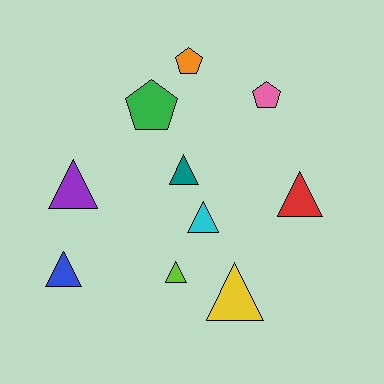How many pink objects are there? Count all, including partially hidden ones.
There is 1 pink object.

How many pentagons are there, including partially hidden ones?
There are 3 pentagons.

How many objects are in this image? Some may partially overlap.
There are 10 objects.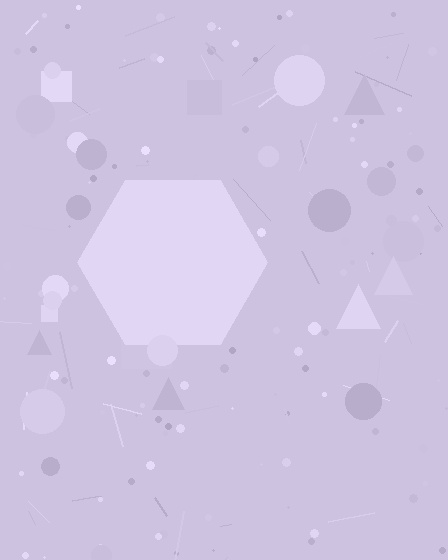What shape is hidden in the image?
A hexagon is hidden in the image.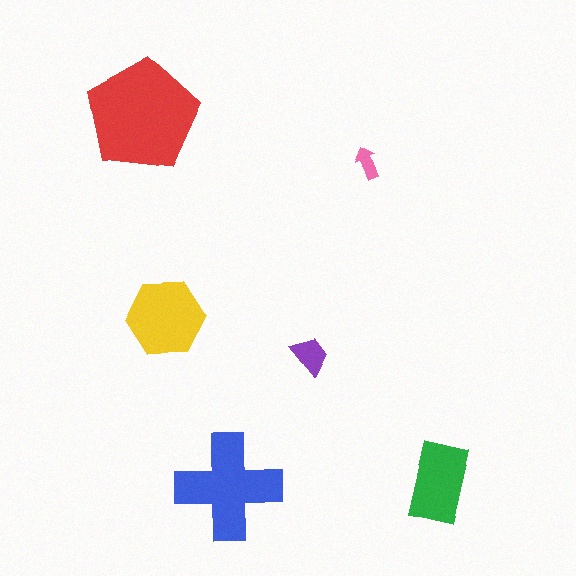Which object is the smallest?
The pink arrow.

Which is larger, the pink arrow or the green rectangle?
The green rectangle.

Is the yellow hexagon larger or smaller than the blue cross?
Smaller.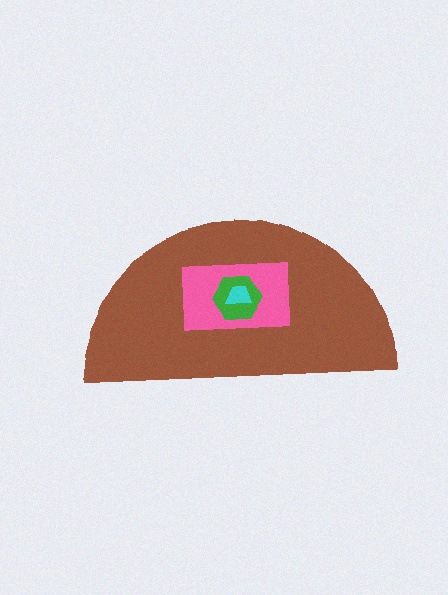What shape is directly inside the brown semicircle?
The pink rectangle.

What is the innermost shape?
The cyan trapezoid.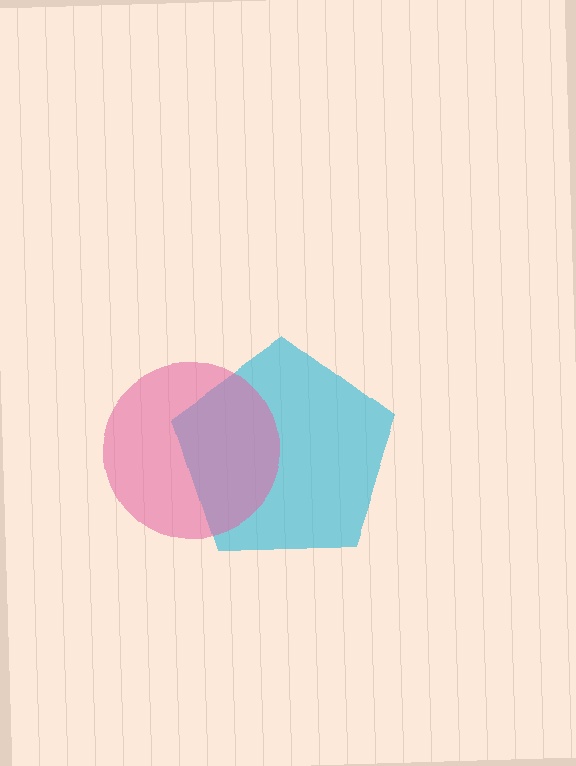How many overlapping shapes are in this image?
There are 2 overlapping shapes in the image.